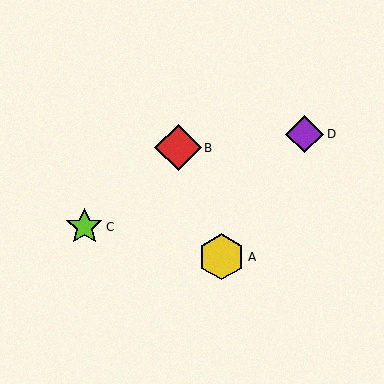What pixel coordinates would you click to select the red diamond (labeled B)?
Click at (178, 148) to select the red diamond B.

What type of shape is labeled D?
Shape D is a purple diamond.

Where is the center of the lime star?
The center of the lime star is at (84, 227).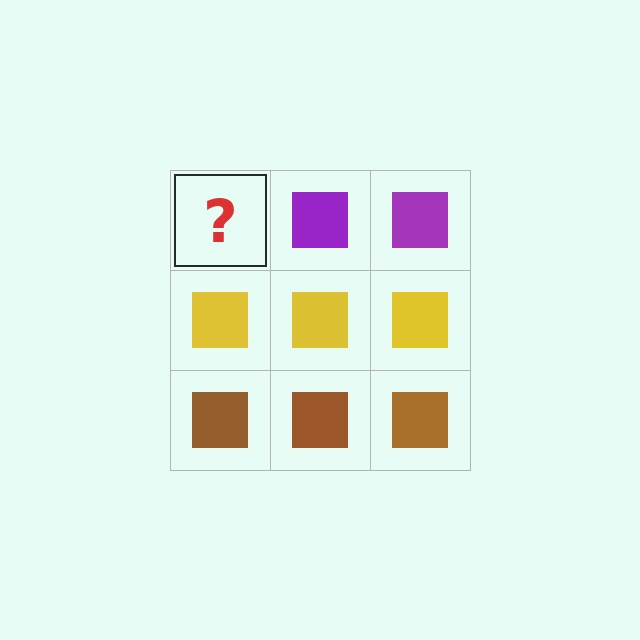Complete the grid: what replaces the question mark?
The question mark should be replaced with a purple square.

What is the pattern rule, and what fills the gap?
The rule is that each row has a consistent color. The gap should be filled with a purple square.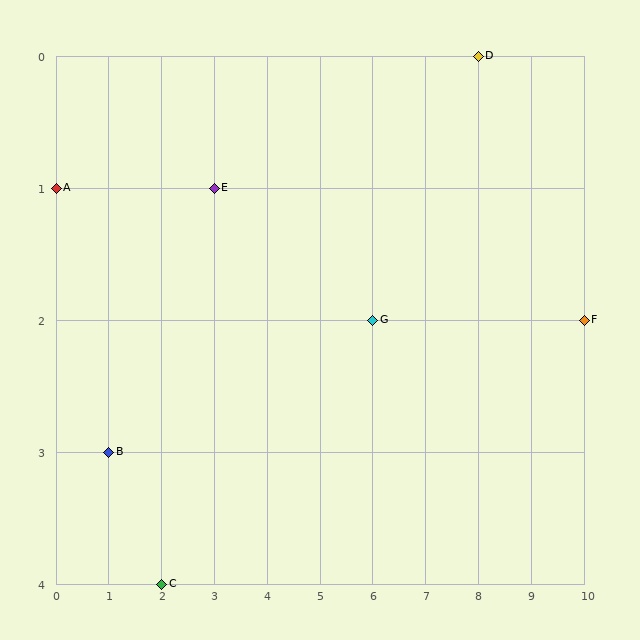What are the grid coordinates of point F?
Point F is at grid coordinates (10, 2).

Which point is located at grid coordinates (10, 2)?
Point F is at (10, 2).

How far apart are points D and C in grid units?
Points D and C are 6 columns and 4 rows apart (about 7.2 grid units diagonally).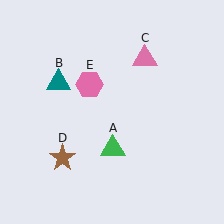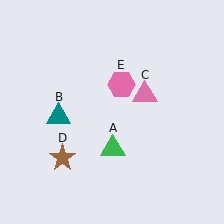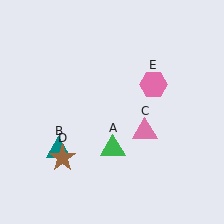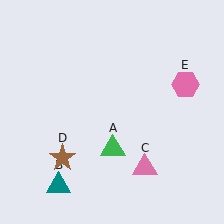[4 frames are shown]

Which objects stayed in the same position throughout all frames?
Green triangle (object A) and brown star (object D) remained stationary.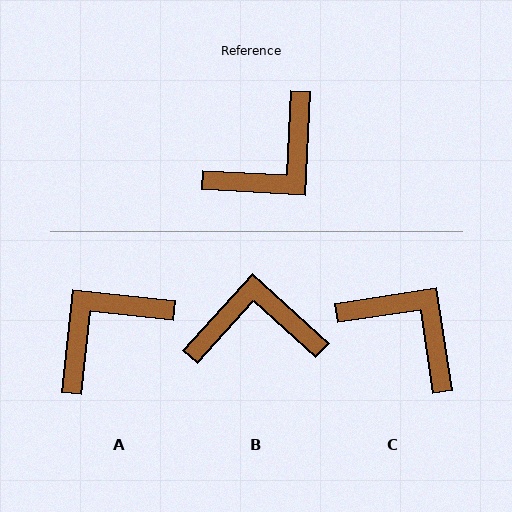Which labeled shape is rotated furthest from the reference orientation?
A, about 177 degrees away.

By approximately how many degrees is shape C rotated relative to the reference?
Approximately 101 degrees counter-clockwise.